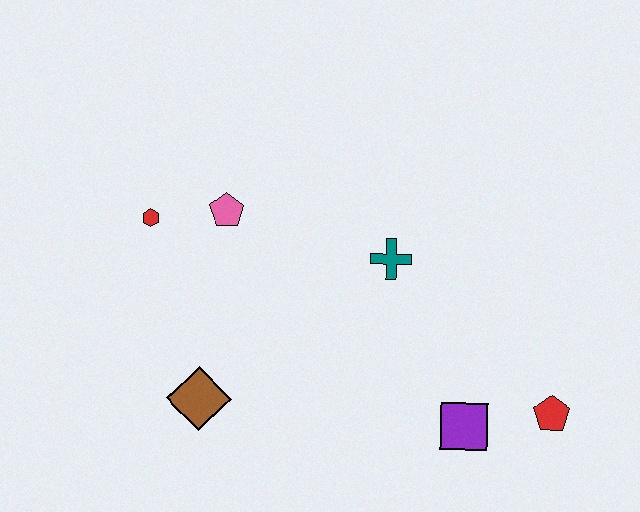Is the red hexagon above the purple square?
Yes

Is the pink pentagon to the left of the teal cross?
Yes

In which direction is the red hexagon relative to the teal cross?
The red hexagon is to the left of the teal cross.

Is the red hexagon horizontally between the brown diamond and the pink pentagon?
No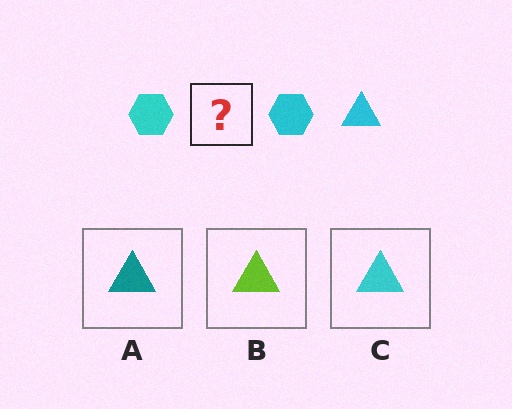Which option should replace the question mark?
Option C.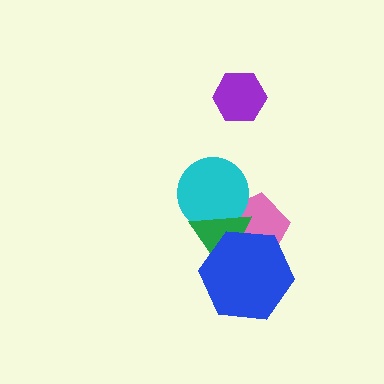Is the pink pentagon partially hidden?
Yes, it is partially covered by another shape.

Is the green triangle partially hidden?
Yes, it is partially covered by another shape.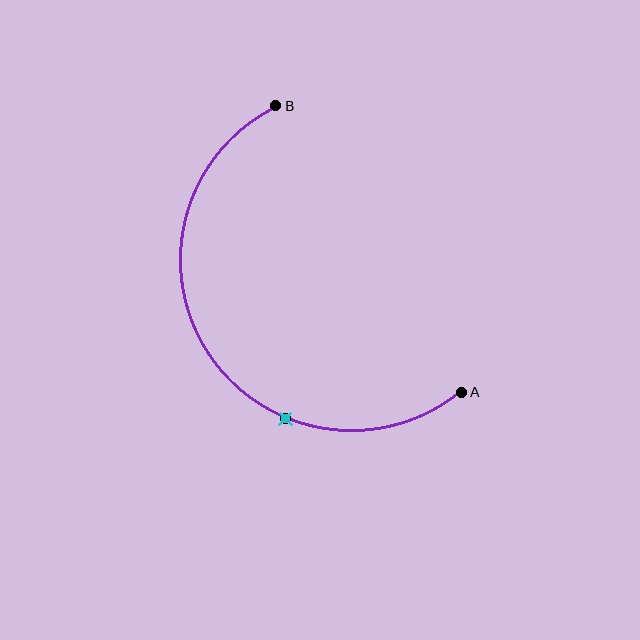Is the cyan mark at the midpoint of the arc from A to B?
No. The cyan mark lies on the arc but is closer to endpoint A. The arc midpoint would be at the point on the curve equidistant along the arc from both A and B.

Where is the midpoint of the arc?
The arc midpoint is the point on the curve farthest from the straight line joining A and B. It sits to the left of that line.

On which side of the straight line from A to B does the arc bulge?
The arc bulges to the left of the straight line connecting A and B.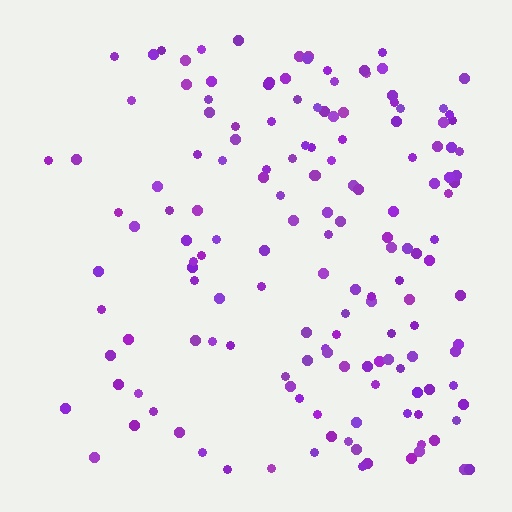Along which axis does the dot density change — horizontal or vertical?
Horizontal.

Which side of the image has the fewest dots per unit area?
The left.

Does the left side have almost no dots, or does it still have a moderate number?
Still a moderate number, just noticeably fewer than the right.